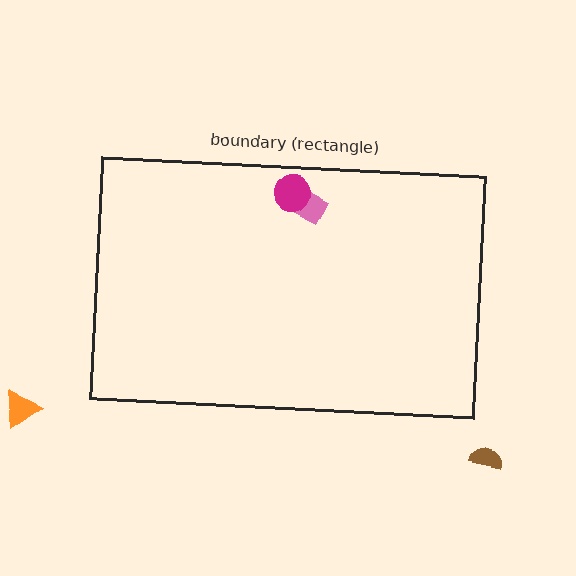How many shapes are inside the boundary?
2 inside, 2 outside.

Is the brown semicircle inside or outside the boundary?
Outside.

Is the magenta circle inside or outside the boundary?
Inside.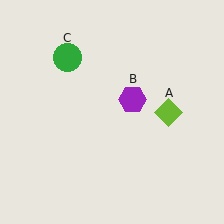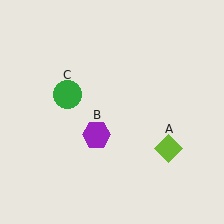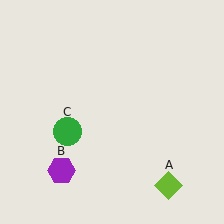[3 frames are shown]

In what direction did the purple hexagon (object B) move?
The purple hexagon (object B) moved down and to the left.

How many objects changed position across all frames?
3 objects changed position: lime diamond (object A), purple hexagon (object B), green circle (object C).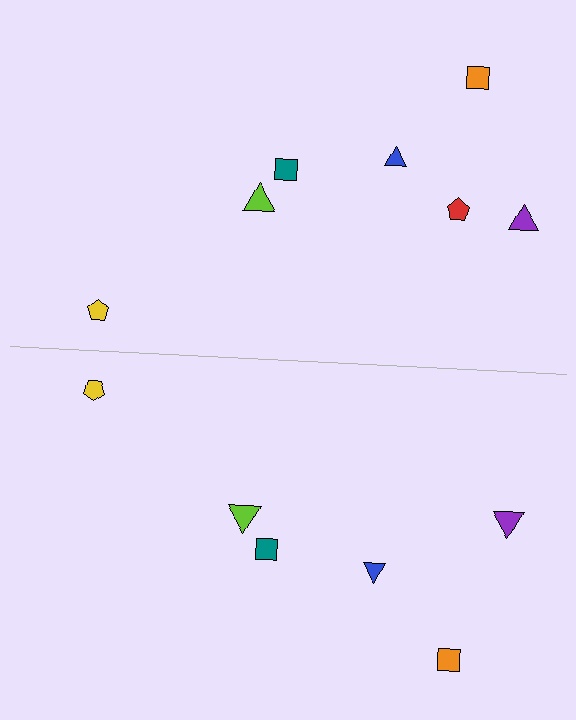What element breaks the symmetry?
A red pentagon is missing from the bottom side.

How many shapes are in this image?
There are 13 shapes in this image.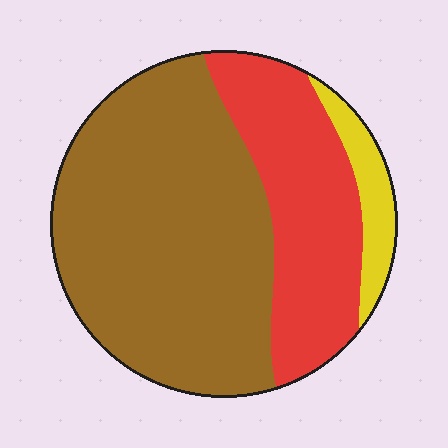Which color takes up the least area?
Yellow, at roughly 10%.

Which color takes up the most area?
Brown, at roughly 60%.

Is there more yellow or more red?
Red.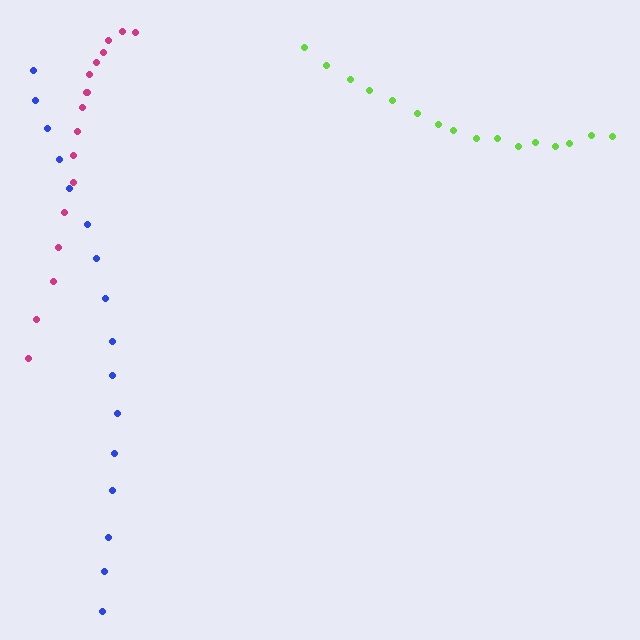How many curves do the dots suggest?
There are 3 distinct paths.